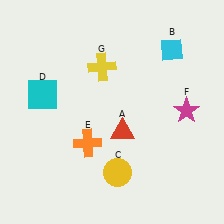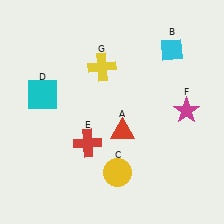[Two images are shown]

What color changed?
The cross (E) changed from orange in Image 1 to red in Image 2.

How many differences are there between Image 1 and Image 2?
There is 1 difference between the two images.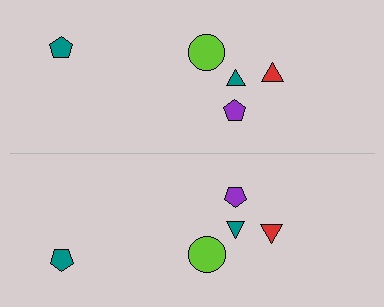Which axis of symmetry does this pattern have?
The pattern has a horizontal axis of symmetry running through the center of the image.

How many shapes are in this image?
There are 10 shapes in this image.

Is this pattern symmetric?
Yes, this pattern has bilateral (reflection) symmetry.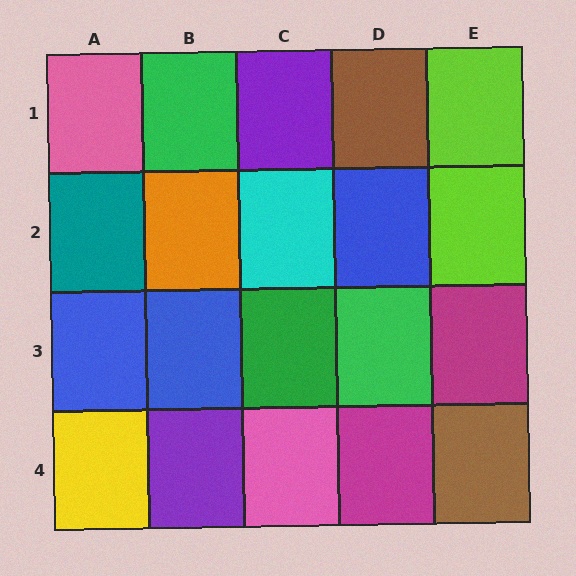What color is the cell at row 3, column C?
Green.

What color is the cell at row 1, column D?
Brown.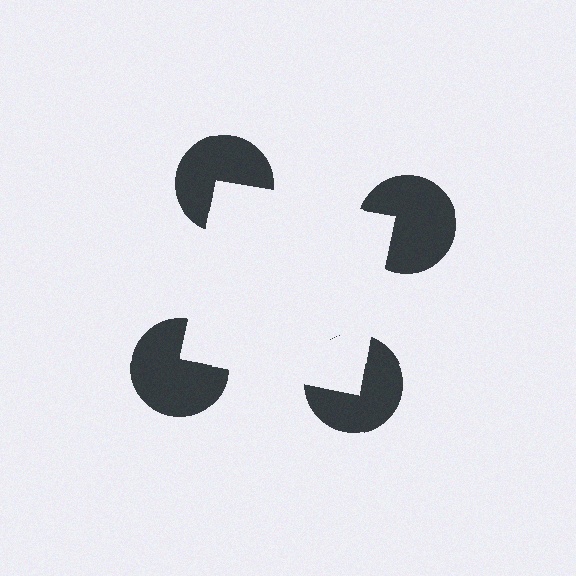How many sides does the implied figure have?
4 sides.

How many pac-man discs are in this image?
There are 4 — one at each vertex of the illusory square.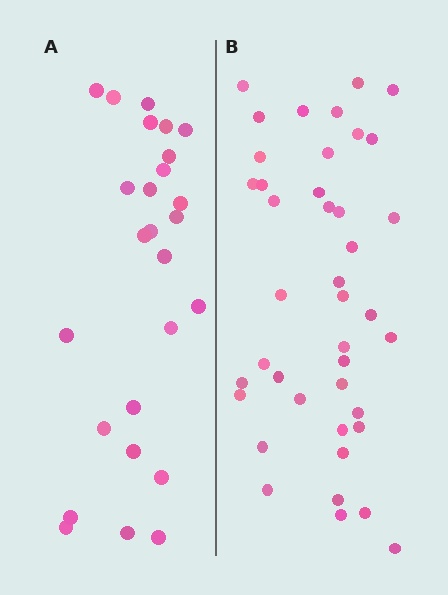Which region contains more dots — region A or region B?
Region B (the right region) has more dots.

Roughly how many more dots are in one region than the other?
Region B has approximately 15 more dots than region A.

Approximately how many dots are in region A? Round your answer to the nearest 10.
About 30 dots. (The exact count is 26, which rounds to 30.)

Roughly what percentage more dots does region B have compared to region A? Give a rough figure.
About 60% more.